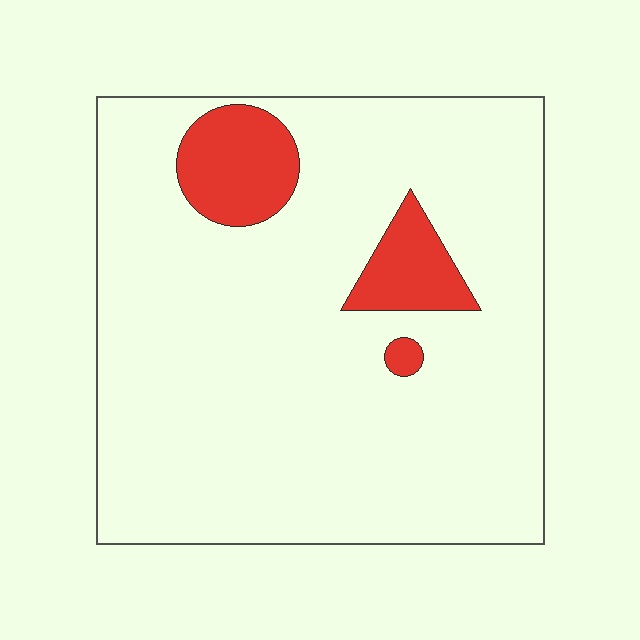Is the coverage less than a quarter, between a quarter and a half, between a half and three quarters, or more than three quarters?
Less than a quarter.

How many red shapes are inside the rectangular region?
3.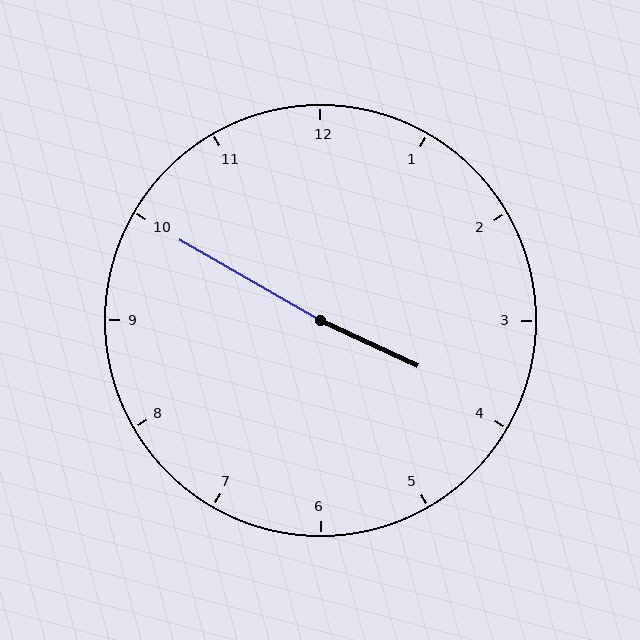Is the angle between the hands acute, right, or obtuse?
It is obtuse.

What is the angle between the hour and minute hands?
Approximately 175 degrees.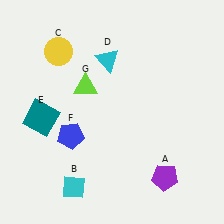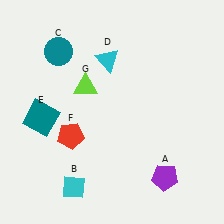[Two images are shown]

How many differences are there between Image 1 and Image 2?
There are 2 differences between the two images.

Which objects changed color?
C changed from yellow to teal. F changed from blue to red.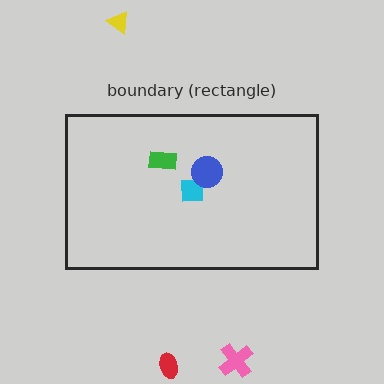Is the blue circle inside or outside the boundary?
Inside.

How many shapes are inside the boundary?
3 inside, 3 outside.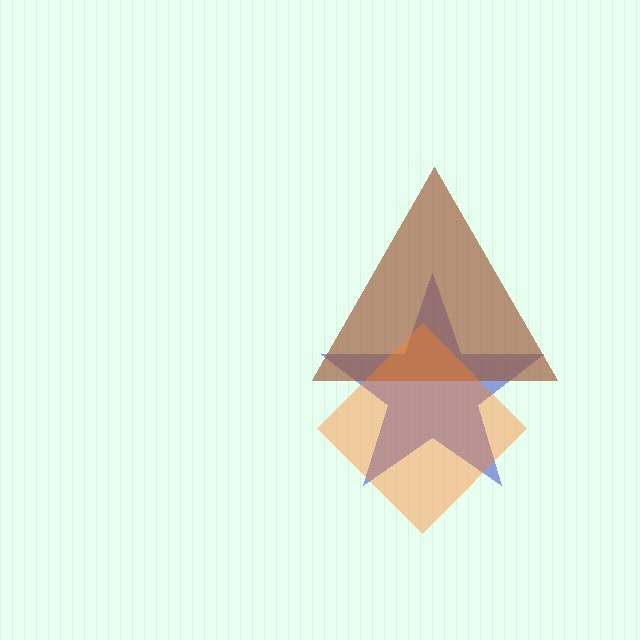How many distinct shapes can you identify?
There are 3 distinct shapes: a blue star, a brown triangle, an orange diamond.